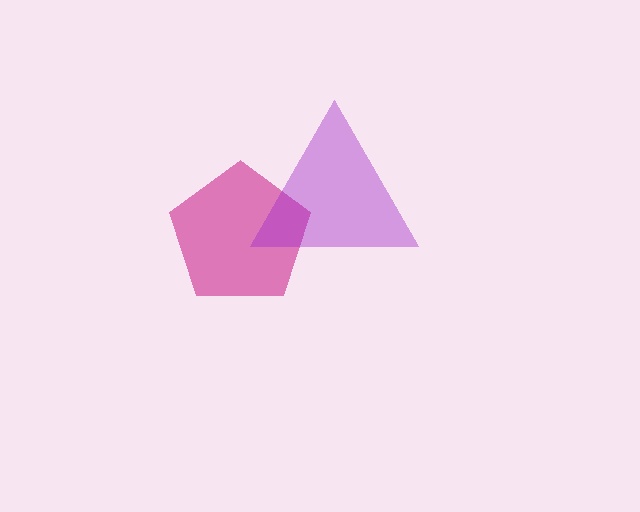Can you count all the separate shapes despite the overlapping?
Yes, there are 2 separate shapes.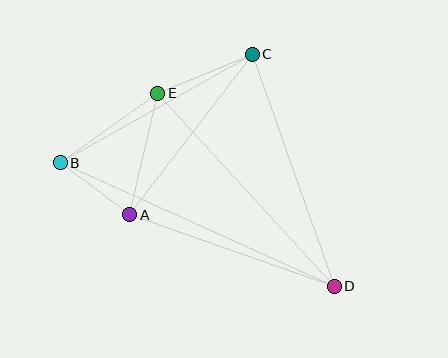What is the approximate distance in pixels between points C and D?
The distance between C and D is approximately 246 pixels.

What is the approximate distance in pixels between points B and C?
The distance between B and C is approximately 221 pixels.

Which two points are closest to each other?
Points A and B are closest to each other.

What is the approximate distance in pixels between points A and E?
The distance between A and E is approximately 125 pixels.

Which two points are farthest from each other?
Points B and D are farthest from each other.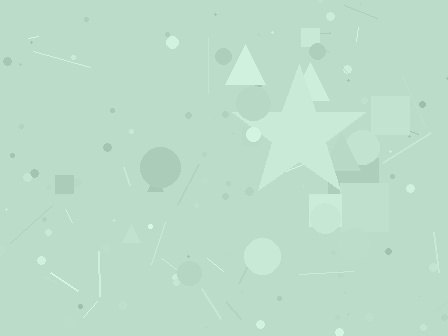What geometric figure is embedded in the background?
A star is embedded in the background.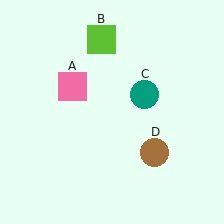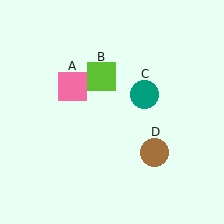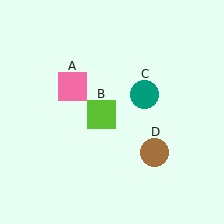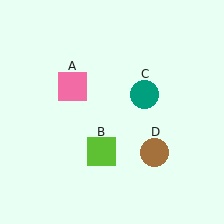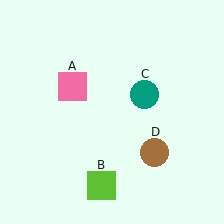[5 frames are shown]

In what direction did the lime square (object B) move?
The lime square (object B) moved down.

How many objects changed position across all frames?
1 object changed position: lime square (object B).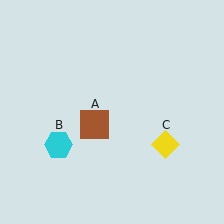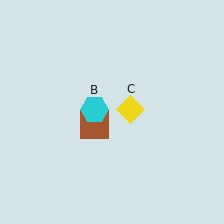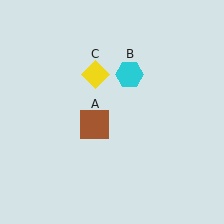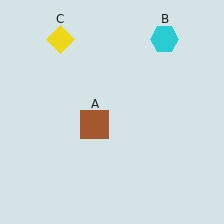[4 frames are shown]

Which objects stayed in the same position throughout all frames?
Brown square (object A) remained stationary.